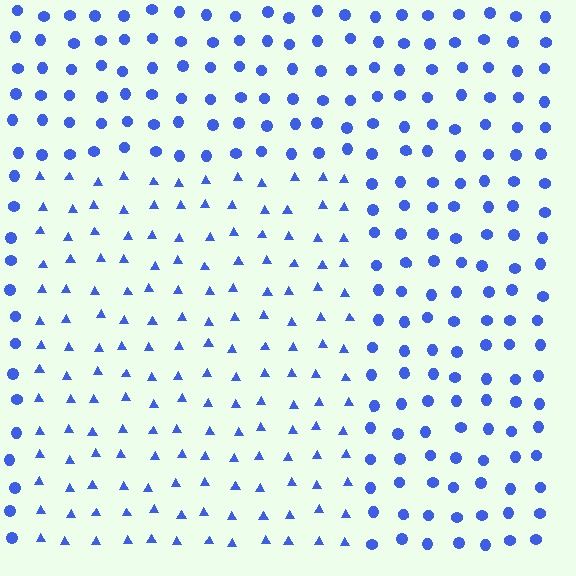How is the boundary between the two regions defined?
The boundary is defined by a change in element shape: triangles inside vs. circles outside. All elements share the same color and spacing.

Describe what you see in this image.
The image is filled with small blue elements arranged in a uniform grid. A rectangle-shaped region contains triangles, while the surrounding area contains circles. The boundary is defined purely by the change in element shape.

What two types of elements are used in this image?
The image uses triangles inside the rectangle region and circles outside it.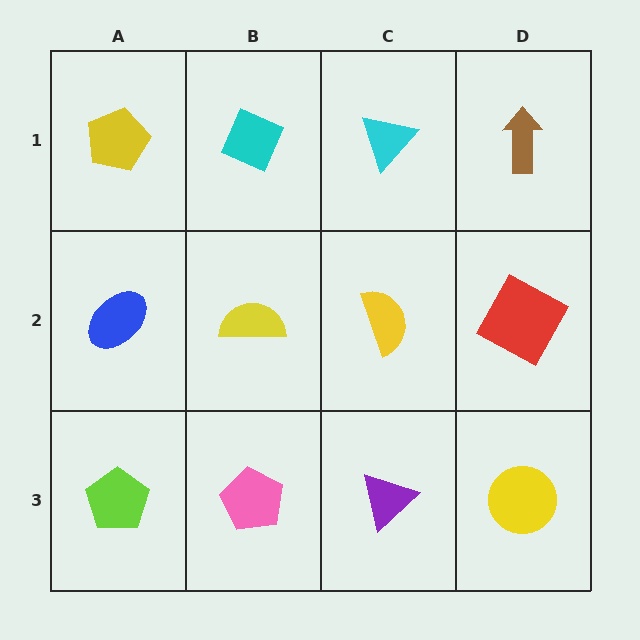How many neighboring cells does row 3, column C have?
3.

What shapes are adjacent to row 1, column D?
A red square (row 2, column D), a cyan triangle (row 1, column C).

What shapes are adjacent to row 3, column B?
A yellow semicircle (row 2, column B), a lime pentagon (row 3, column A), a purple triangle (row 3, column C).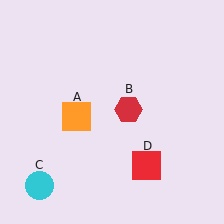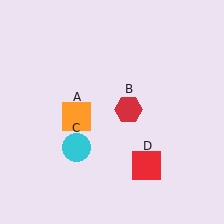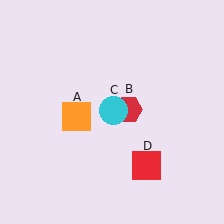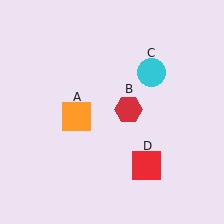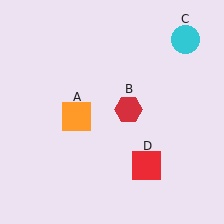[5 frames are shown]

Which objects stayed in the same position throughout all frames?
Orange square (object A) and red hexagon (object B) and red square (object D) remained stationary.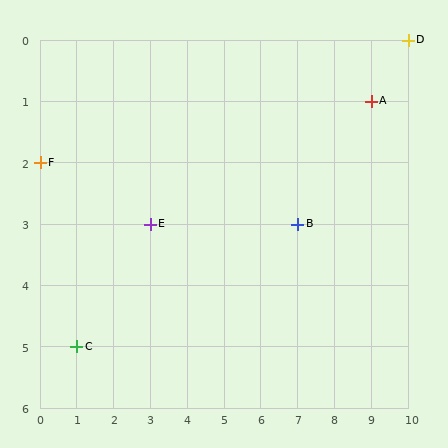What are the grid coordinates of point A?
Point A is at grid coordinates (9, 1).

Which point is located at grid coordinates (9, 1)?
Point A is at (9, 1).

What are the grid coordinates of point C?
Point C is at grid coordinates (1, 5).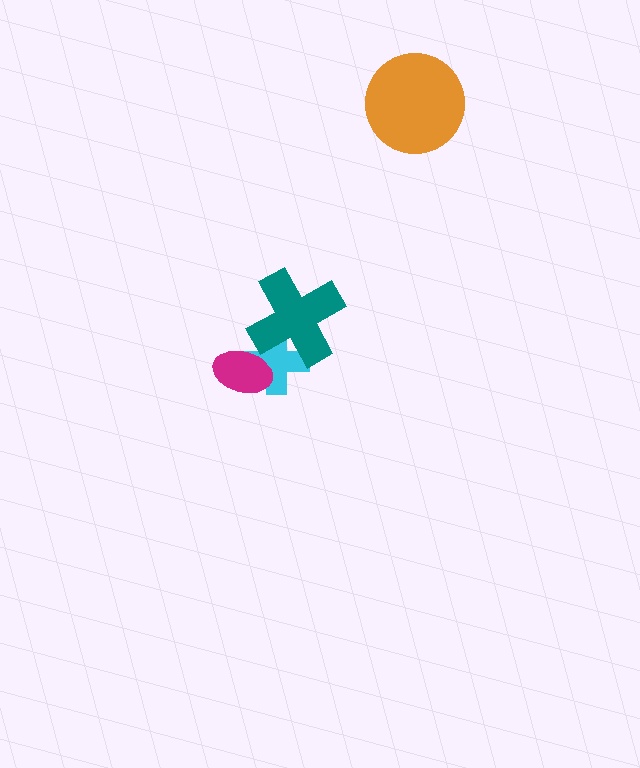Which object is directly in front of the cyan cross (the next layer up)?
The magenta ellipse is directly in front of the cyan cross.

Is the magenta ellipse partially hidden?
No, no other shape covers it.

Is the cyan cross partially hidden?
Yes, it is partially covered by another shape.